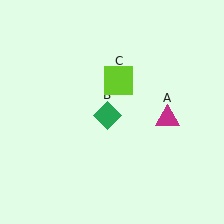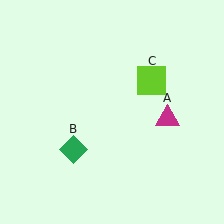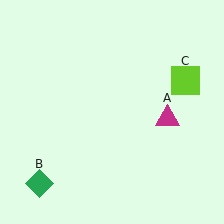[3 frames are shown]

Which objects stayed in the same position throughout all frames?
Magenta triangle (object A) remained stationary.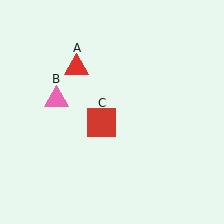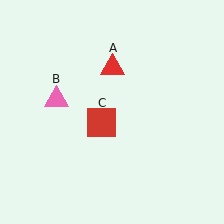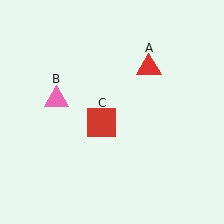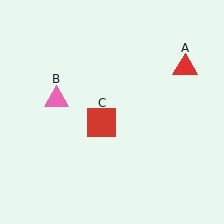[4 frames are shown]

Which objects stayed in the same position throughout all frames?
Pink triangle (object B) and red square (object C) remained stationary.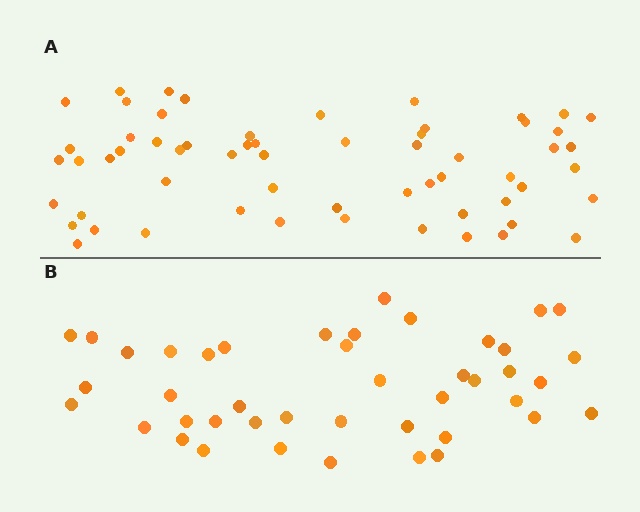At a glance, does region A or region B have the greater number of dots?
Region A (the top region) has more dots.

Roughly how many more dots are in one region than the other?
Region A has approximately 15 more dots than region B.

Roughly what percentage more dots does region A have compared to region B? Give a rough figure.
About 40% more.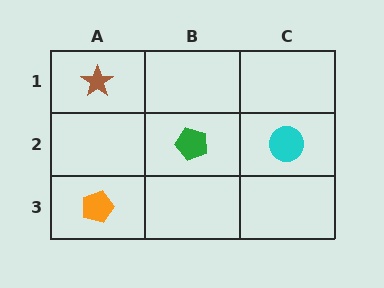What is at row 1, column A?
A brown star.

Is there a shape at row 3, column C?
No, that cell is empty.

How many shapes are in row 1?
1 shape.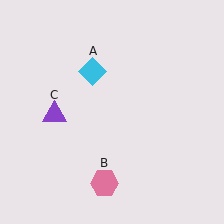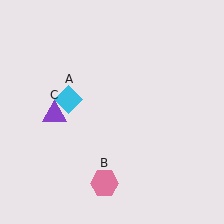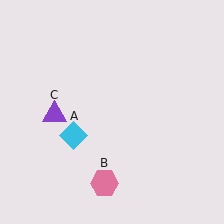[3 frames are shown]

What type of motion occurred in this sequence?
The cyan diamond (object A) rotated counterclockwise around the center of the scene.